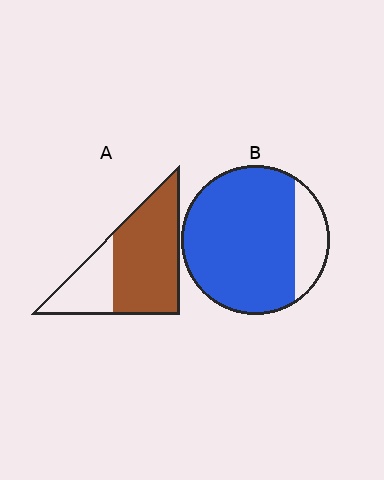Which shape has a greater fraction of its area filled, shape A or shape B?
Shape B.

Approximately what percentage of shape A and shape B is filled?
A is approximately 70% and B is approximately 80%.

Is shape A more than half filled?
Yes.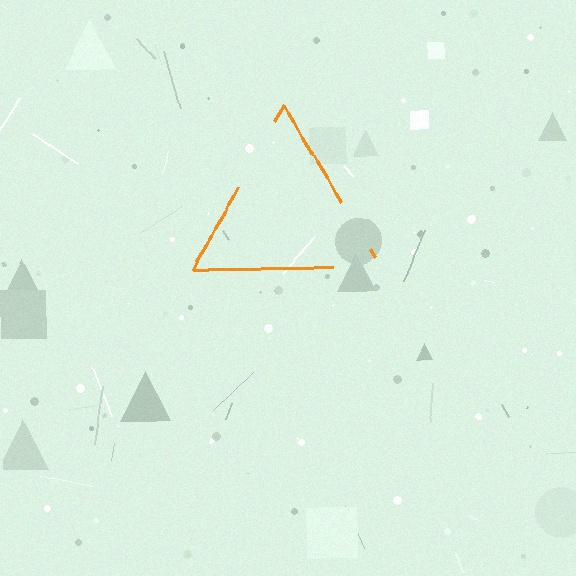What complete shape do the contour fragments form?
The contour fragments form a triangle.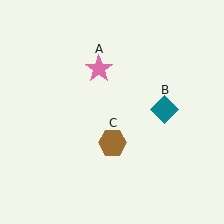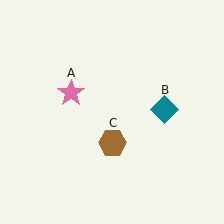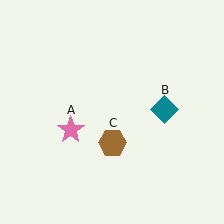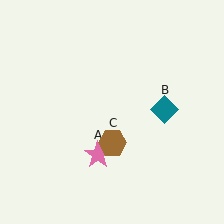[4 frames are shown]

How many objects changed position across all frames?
1 object changed position: pink star (object A).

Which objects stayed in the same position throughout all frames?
Teal diamond (object B) and brown hexagon (object C) remained stationary.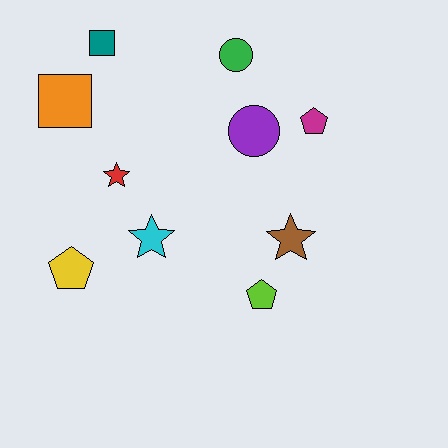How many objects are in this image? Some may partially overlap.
There are 10 objects.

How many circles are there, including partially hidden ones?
There are 2 circles.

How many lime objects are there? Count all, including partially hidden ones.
There is 1 lime object.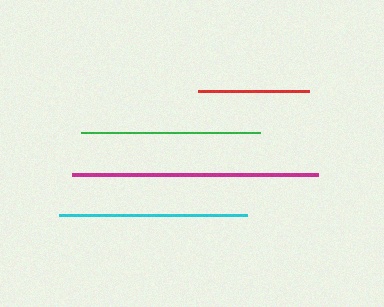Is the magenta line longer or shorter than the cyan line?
The magenta line is longer than the cyan line.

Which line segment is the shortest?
The red line is the shortest at approximately 112 pixels.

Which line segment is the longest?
The magenta line is the longest at approximately 246 pixels.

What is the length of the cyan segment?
The cyan segment is approximately 188 pixels long.